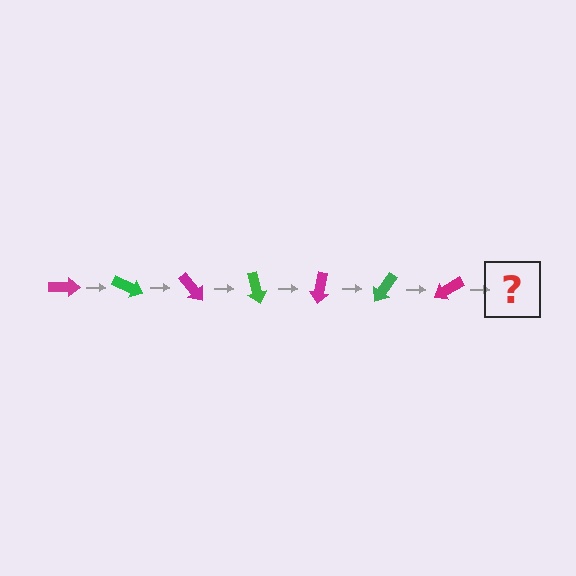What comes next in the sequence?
The next element should be a green arrow, rotated 175 degrees from the start.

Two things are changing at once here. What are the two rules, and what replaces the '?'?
The two rules are that it rotates 25 degrees each step and the color cycles through magenta and green. The '?' should be a green arrow, rotated 175 degrees from the start.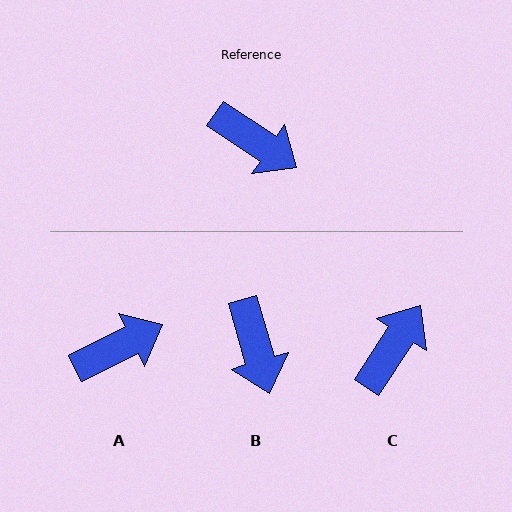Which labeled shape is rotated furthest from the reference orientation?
C, about 91 degrees away.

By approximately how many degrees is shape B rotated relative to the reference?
Approximately 40 degrees clockwise.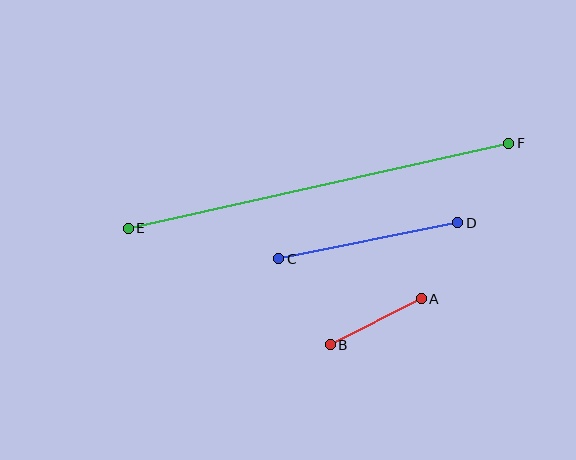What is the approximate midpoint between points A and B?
The midpoint is at approximately (376, 322) pixels.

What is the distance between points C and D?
The distance is approximately 182 pixels.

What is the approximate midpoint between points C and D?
The midpoint is at approximately (368, 241) pixels.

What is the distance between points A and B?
The distance is approximately 102 pixels.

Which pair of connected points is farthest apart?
Points E and F are farthest apart.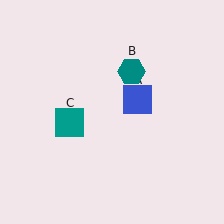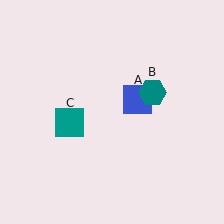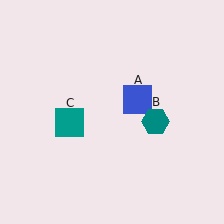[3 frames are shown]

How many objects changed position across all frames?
1 object changed position: teal hexagon (object B).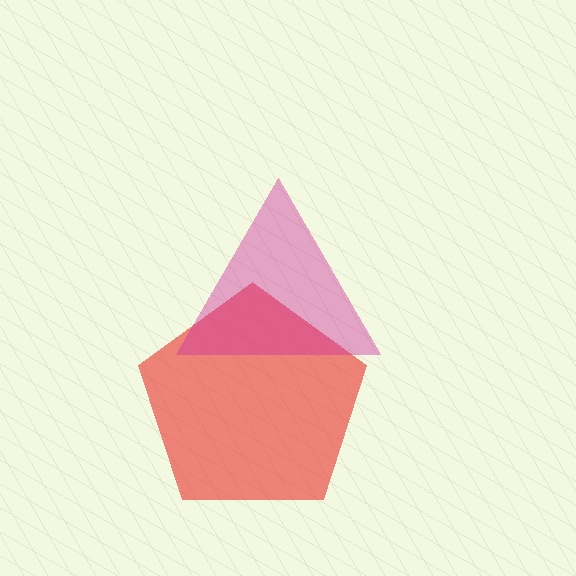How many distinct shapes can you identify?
There are 2 distinct shapes: a red pentagon, a magenta triangle.